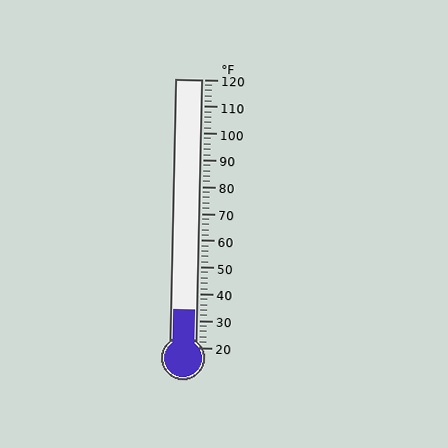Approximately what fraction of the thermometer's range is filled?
The thermometer is filled to approximately 15% of its range.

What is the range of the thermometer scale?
The thermometer scale ranges from 20°F to 120°F.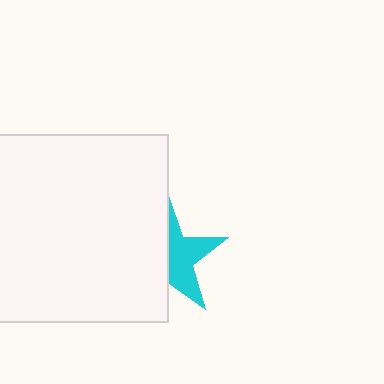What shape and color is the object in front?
The object in front is a white rectangle.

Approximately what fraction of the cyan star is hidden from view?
Roughly 53% of the cyan star is hidden behind the white rectangle.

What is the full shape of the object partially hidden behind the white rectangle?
The partially hidden object is a cyan star.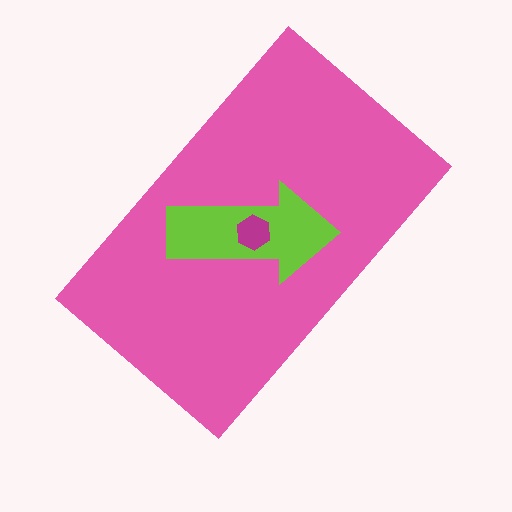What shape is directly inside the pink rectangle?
The lime arrow.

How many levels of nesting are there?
3.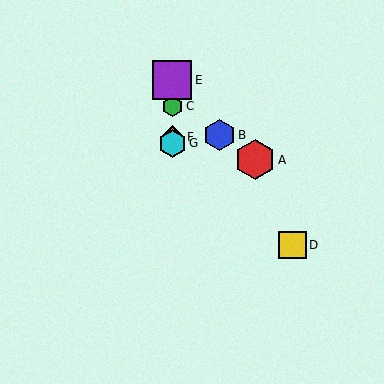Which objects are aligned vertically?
Objects C, E, F, G are aligned vertically.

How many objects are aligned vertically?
4 objects (C, E, F, G) are aligned vertically.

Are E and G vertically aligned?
Yes, both are at x≈172.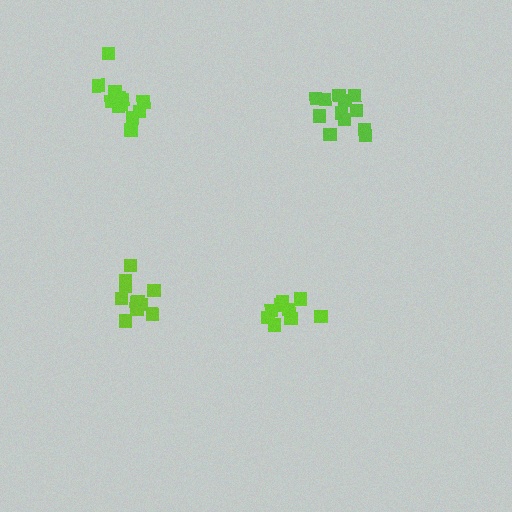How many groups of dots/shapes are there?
There are 4 groups.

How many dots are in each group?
Group 1: 12 dots, Group 2: 12 dots, Group 3: 9 dots, Group 4: 12 dots (45 total).